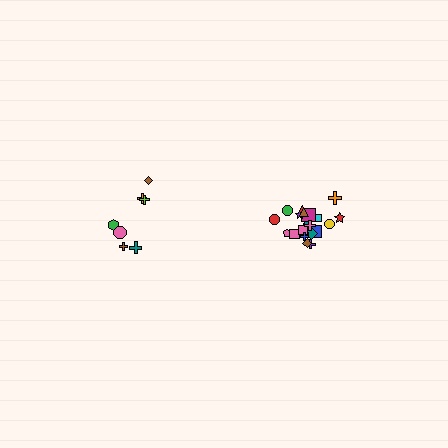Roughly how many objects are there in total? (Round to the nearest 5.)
Roughly 30 objects in total.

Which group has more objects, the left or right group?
The right group.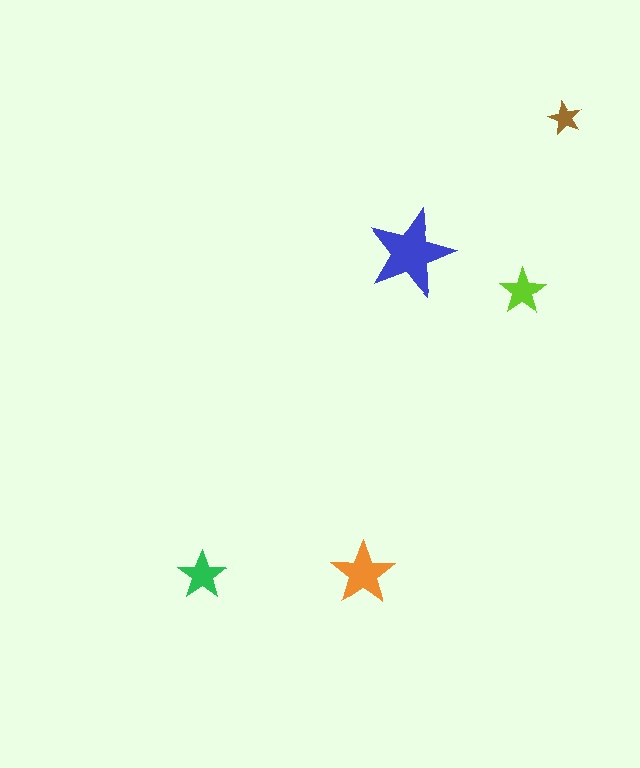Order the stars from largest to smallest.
the blue one, the orange one, the green one, the lime one, the brown one.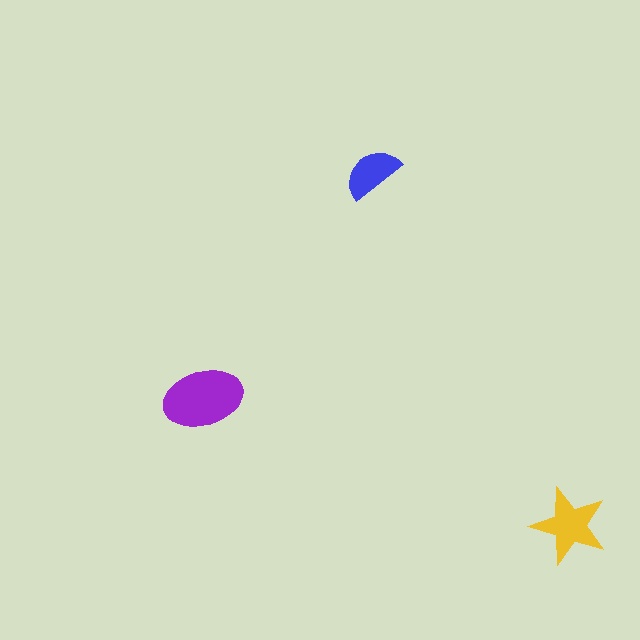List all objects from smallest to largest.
The blue semicircle, the yellow star, the purple ellipse.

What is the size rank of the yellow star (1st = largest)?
2nd.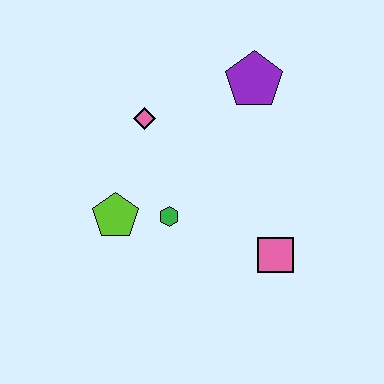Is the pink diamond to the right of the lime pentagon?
Yes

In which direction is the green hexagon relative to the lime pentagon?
The green hexagon is to the right of the lime pentagon.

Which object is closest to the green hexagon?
The lime pentagon is closest to the green hexagon.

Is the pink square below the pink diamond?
Yes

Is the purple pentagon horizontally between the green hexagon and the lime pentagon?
No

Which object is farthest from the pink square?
The pink diamond is farthest from the pink square.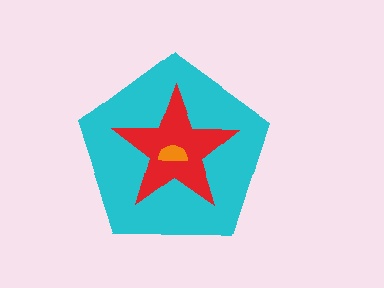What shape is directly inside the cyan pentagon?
The red star.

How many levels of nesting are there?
3.